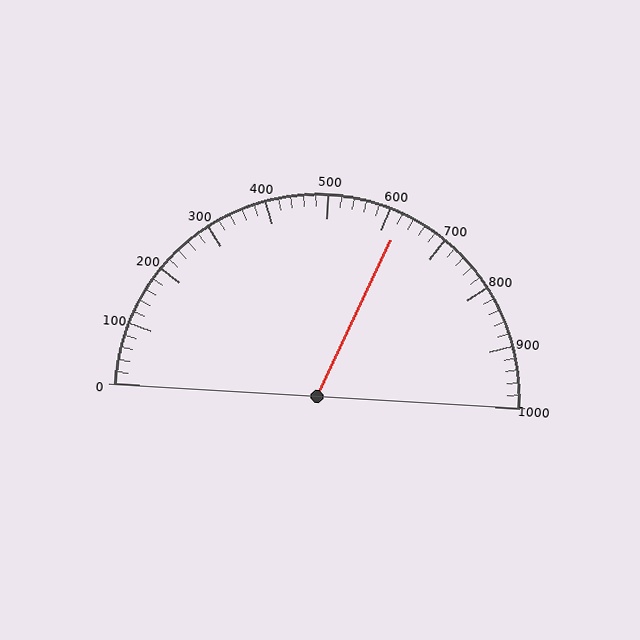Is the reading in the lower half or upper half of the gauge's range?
The reading is in the upper half of the range (0 to 1000).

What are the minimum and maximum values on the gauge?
The gauge ranges from 0 to 1000.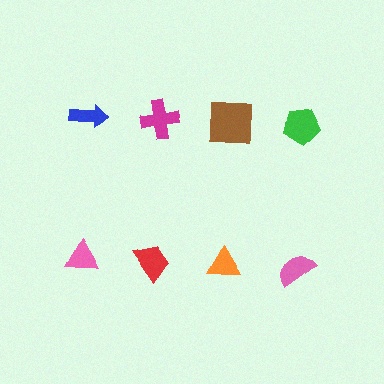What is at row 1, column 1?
A blue arrow.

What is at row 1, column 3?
A brown square.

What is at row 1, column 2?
A magenta cross.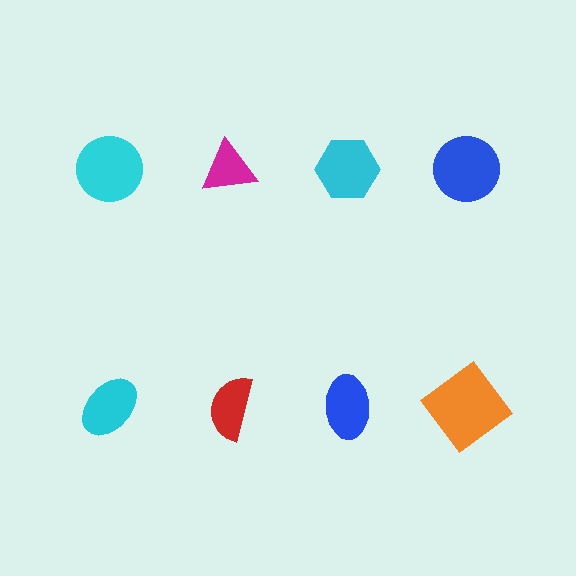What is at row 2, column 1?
A cyan ellipse.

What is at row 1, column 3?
A cyan hexagon.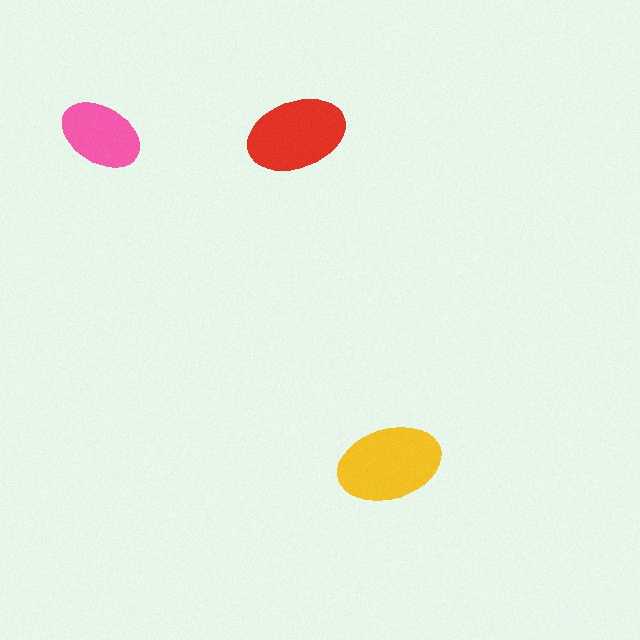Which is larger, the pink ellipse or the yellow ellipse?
The yellow one.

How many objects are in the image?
There are 3 objects in the image.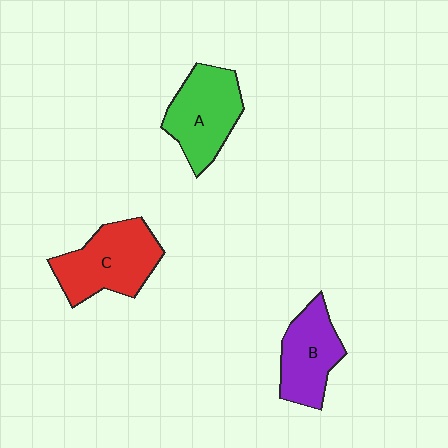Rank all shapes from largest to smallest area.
From largest to smallest: C (red), A (green), B (purple).